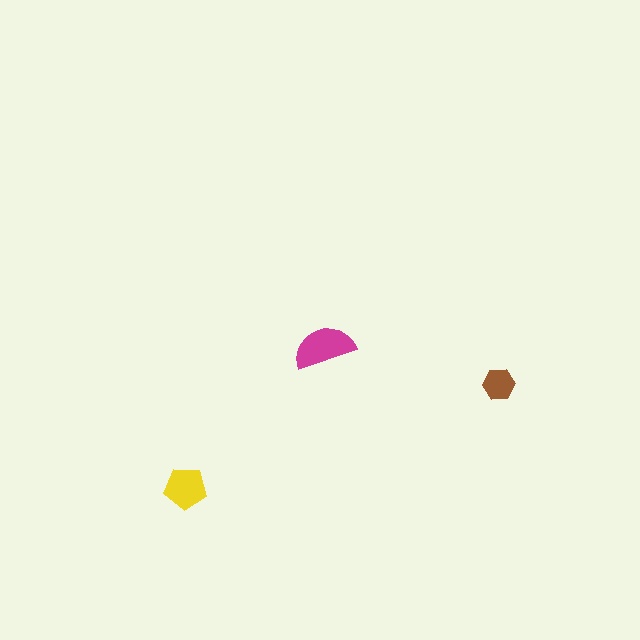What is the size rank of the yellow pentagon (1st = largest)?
2nd.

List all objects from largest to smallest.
The magenta semicircle, the yellow pentagon, the brown hexagon.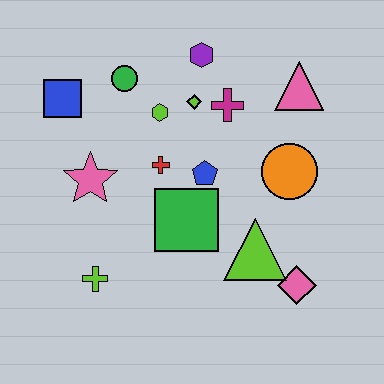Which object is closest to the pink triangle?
The magenta cross is closest to the pink triangle.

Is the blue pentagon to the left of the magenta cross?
Yes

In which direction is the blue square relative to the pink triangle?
The blue square is to the left of the pink triangle.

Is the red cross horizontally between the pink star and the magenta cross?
Yes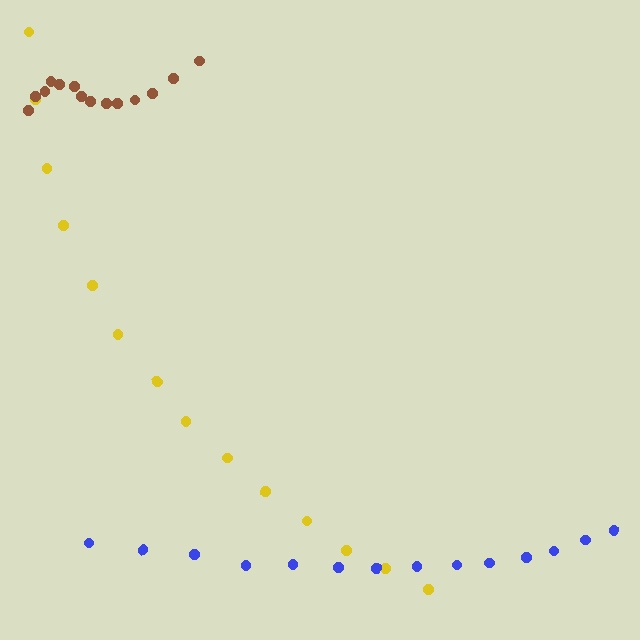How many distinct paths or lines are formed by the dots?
There are 3 distinct paths.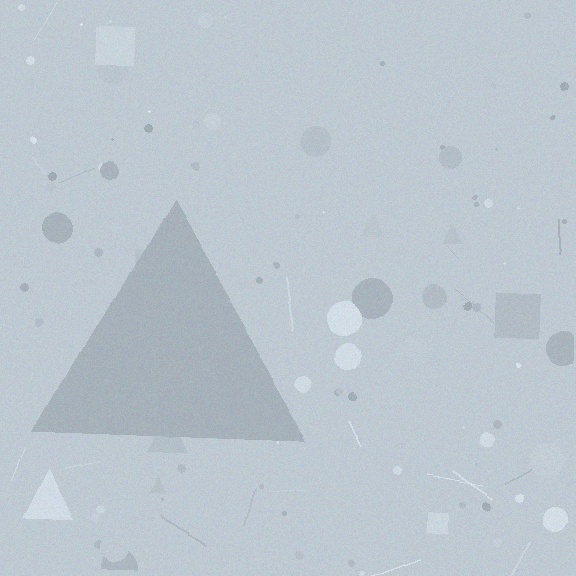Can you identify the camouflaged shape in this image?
The camouflaged shape is a triangle.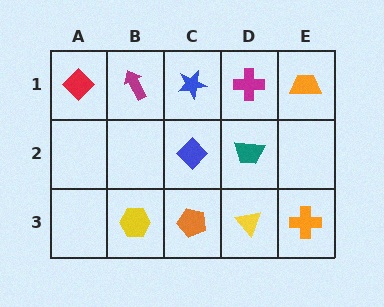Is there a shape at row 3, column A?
No, that cell is empty.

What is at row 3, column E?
An orange cross.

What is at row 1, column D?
A magenta cross.